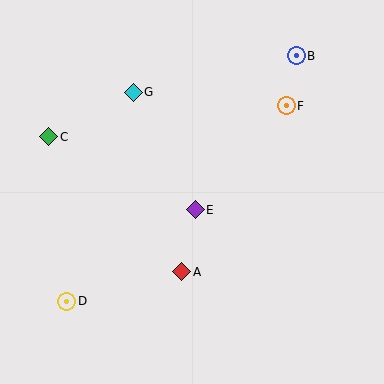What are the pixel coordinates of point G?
Point G is at (133, 92).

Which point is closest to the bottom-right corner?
Point A is closest to the bottom-right corner.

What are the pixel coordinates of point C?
Point C is at (49, 137).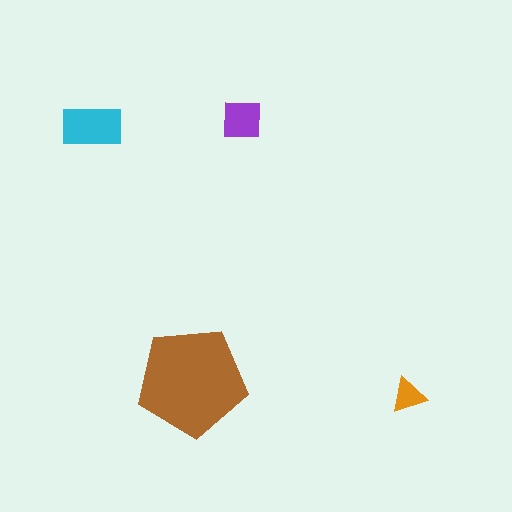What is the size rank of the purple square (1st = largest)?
3rd.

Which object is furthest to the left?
The cyan rectangle is leftmost.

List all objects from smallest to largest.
The orange triangle, the purple square, the cyan rectangle, the brown pentagon.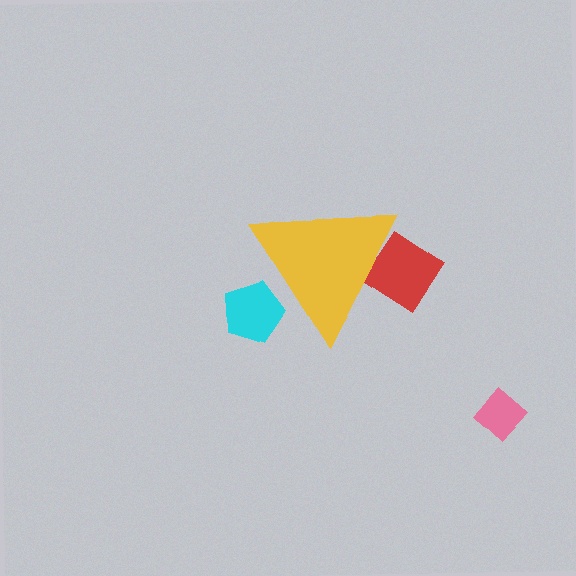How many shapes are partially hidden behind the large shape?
2 shapes are partially hidden.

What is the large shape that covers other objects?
A yellow triangle.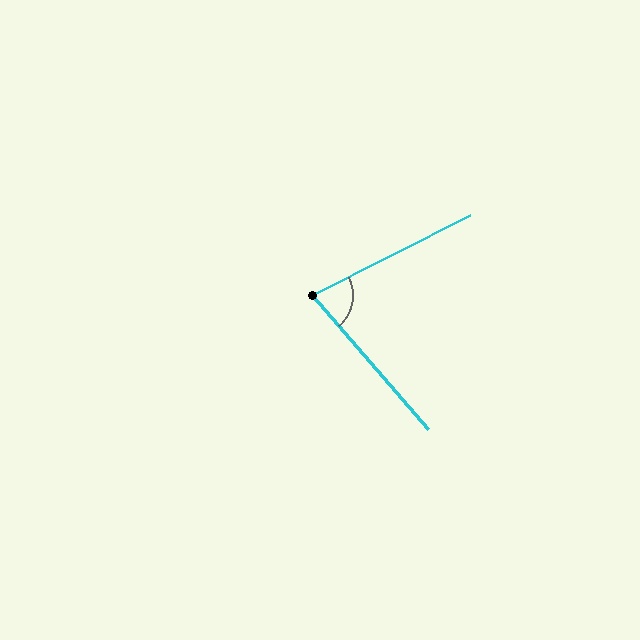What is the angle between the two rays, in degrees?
Approximately 76 degrees.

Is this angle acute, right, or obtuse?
It is acute.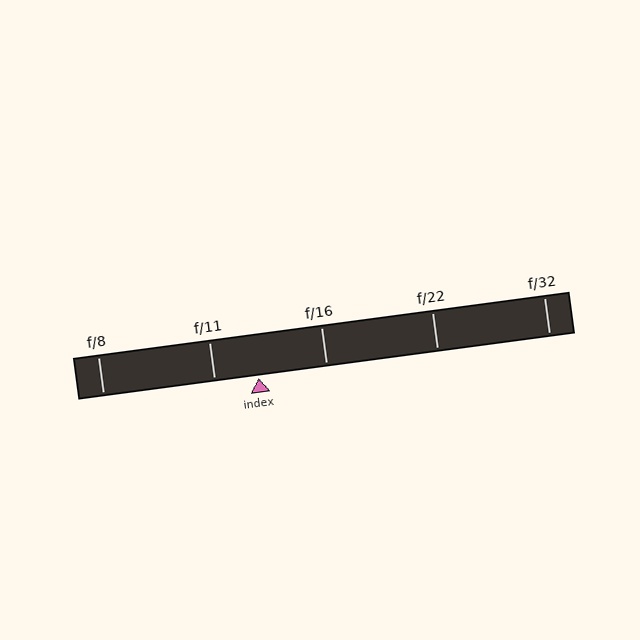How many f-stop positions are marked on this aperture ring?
There are 5 f-stop positions marked.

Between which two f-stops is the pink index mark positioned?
The index mark is between f/11 and f/16.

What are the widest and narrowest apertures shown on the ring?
The widest aperture shown is f/8 and the narrowest is f/32.